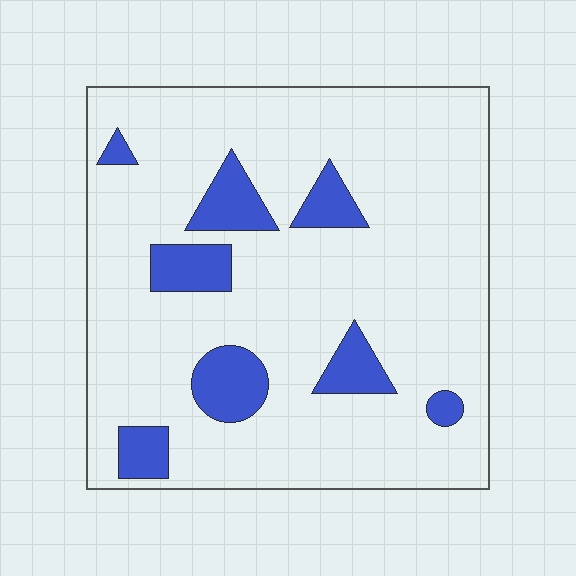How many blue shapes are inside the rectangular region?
8.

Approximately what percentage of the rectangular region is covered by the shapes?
Approximately 15%.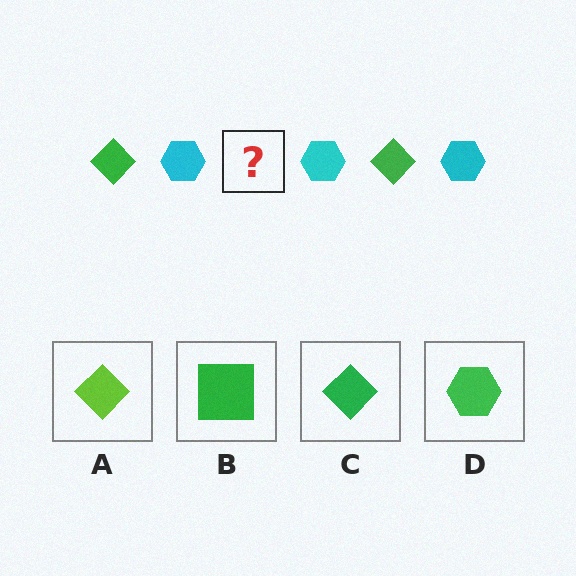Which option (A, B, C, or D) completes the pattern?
C.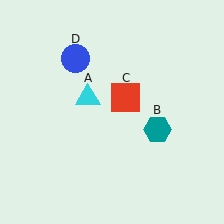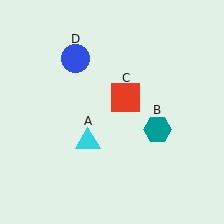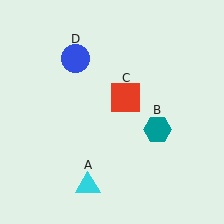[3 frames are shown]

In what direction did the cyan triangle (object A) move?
The cyan triangle (object A) moved down.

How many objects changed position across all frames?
1 object changed position: cyan triangle (object A).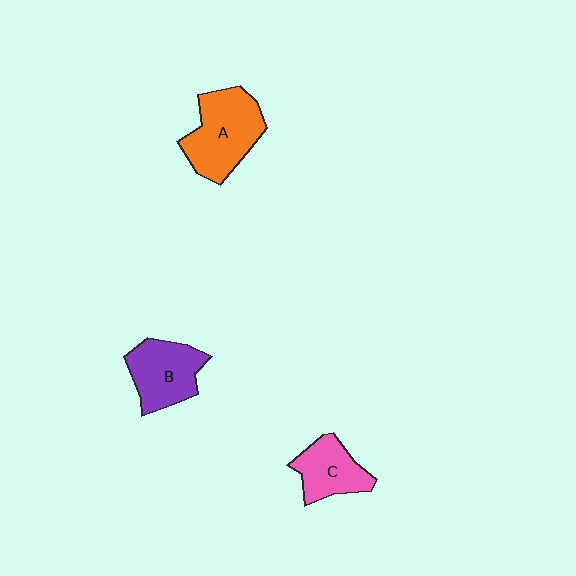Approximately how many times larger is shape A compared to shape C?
Approximately 1.5 times.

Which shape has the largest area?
Shape A (orange).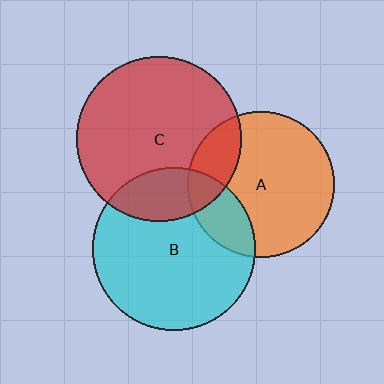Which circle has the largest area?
Circle C (red).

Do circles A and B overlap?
Yes.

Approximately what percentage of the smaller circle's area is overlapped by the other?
Approximately 20%.